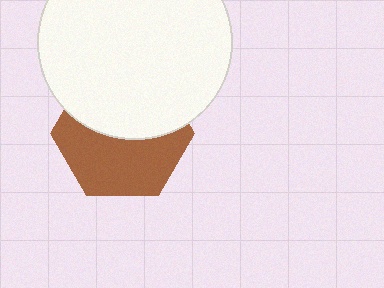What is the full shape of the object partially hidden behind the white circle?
The partially hidden object is a brown hexagon.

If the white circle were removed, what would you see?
You would see the complete brown hexagon.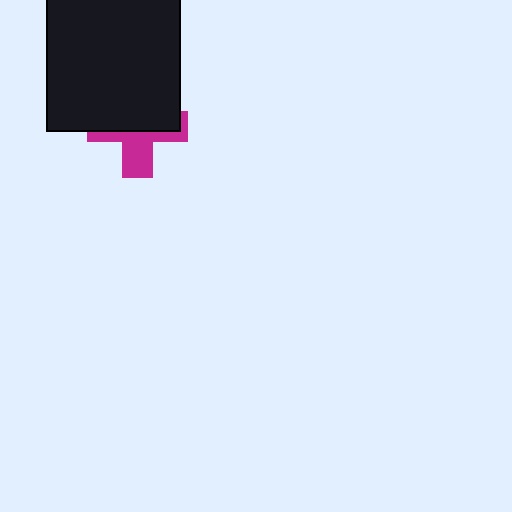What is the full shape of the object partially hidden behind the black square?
The partially hidden object is a magenta cross.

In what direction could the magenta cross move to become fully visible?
The magenta cross could move down. That would shift it out from behind the black square entirely.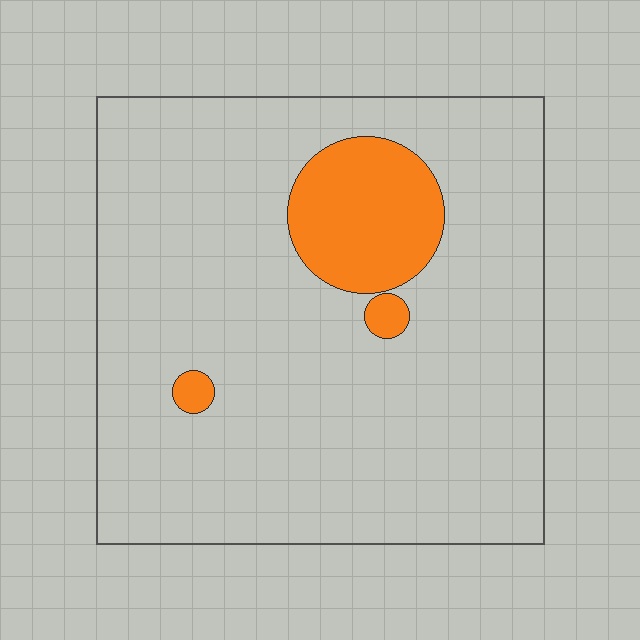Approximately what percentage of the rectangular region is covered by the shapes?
Approximately 10%.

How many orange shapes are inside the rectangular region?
3.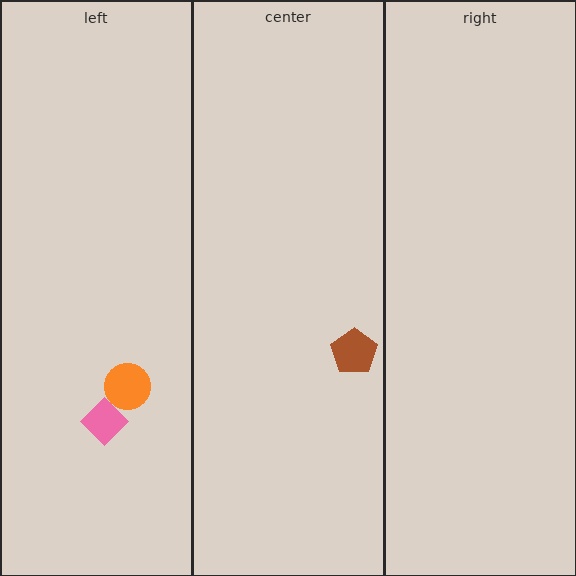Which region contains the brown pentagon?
The center region.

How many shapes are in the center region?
1.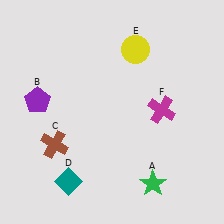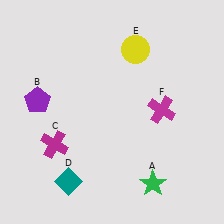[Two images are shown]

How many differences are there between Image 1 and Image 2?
There is 1 difference between the two images.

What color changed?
The cross (C) changed from brown in Image 1 to magenta in Image 2.